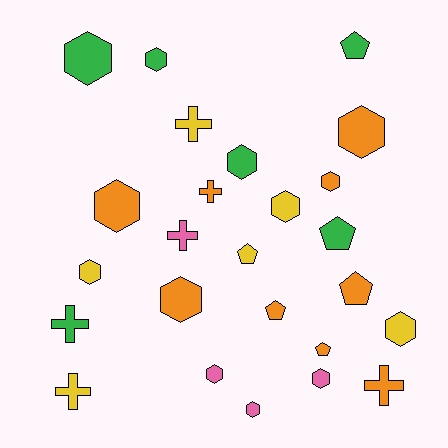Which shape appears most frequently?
Hexagon, with 13 objects.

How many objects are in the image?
There are 25 objects.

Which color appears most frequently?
Orange, with 9 objects.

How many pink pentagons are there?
There are no pink pentagons.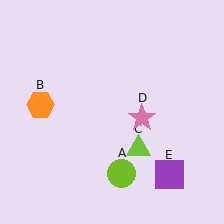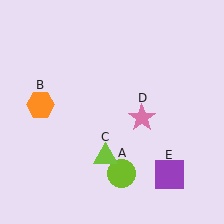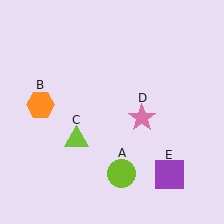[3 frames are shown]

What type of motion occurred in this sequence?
The lime triangle (object C) rotated clockwise around the center of the scene.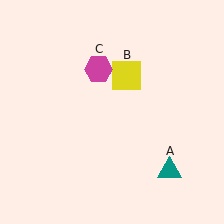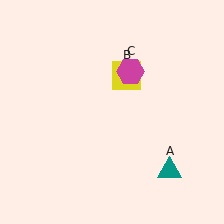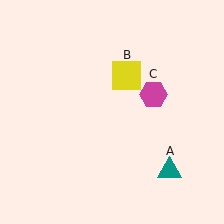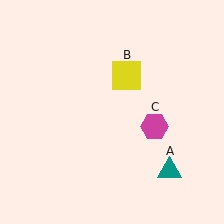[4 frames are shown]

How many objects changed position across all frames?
1 object changed position: magenta hexagon (object C).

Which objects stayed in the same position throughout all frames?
Teal triangle (object A) and yellow square (object B) remained stationary.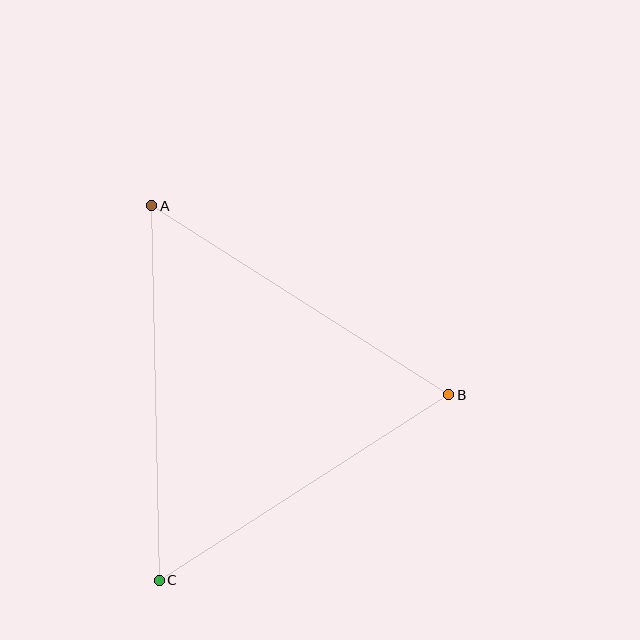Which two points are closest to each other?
Points B and C are closest to each other.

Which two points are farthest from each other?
Points A and C are farthest from each other.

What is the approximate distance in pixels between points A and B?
The distance between A and B is approximately 352 pixels.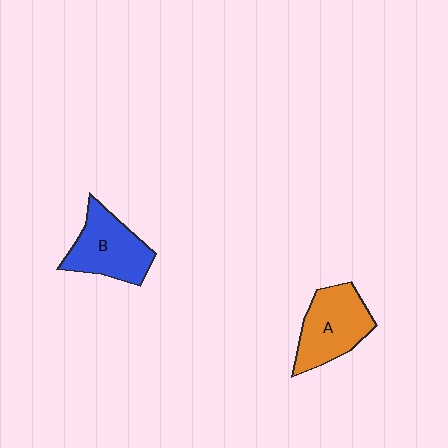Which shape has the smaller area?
Shape B (blue).